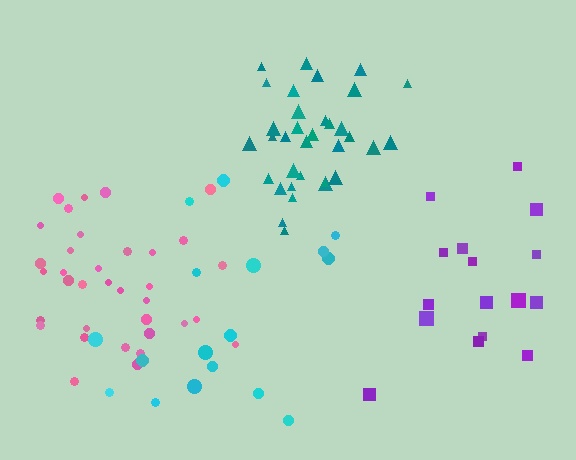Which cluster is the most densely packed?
Teal.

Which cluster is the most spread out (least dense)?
Cyan.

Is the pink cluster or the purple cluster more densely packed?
Pink.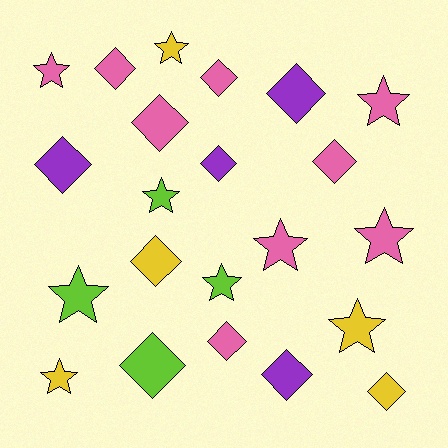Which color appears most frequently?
Pink, with 9 objects.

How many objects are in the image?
There are 22 objects.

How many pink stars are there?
There are 4 pink stars.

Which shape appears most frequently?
Diamond, with 12 objects.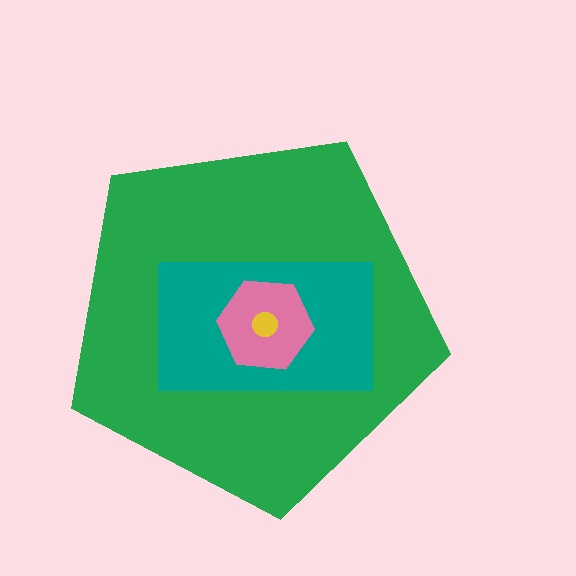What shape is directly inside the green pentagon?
The teal rectangle.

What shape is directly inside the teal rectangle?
The pink hexagon.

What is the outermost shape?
The green pentagon.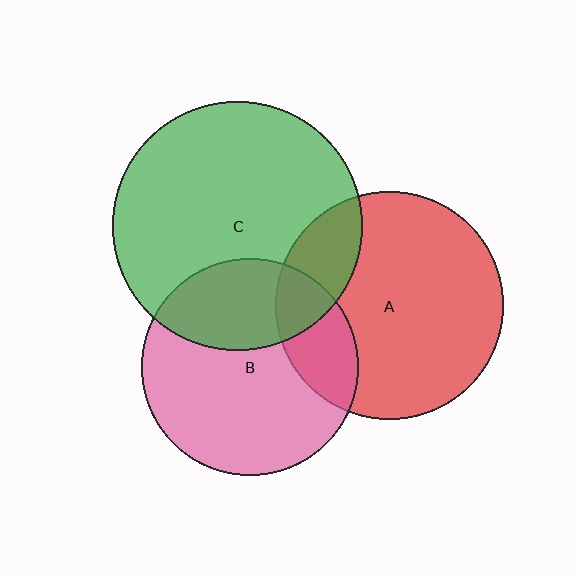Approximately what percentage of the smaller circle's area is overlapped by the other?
Approximately 20%.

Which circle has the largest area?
Circle C (green).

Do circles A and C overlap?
Yes.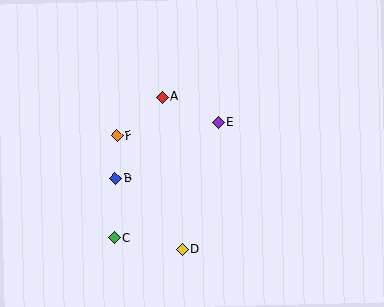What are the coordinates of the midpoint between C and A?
The midpoint between C and A is at (138, 167).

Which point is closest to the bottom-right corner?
Point D is closest to the bottom-right corner.